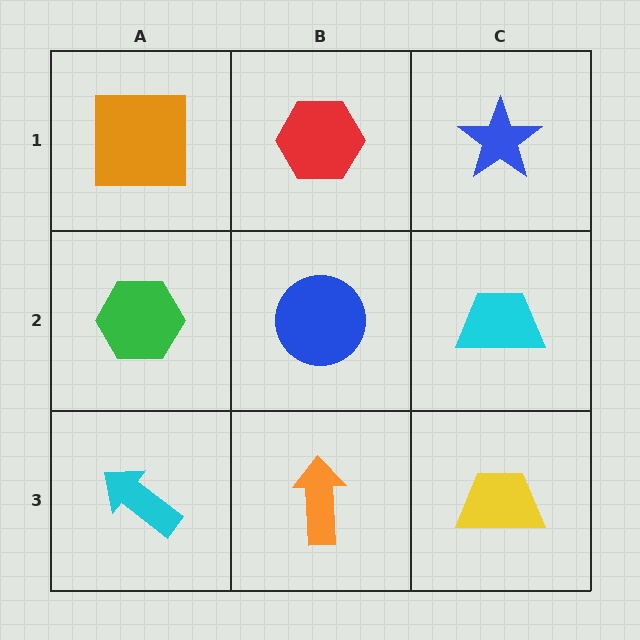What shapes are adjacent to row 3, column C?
A cyan trapezoid (row 2, column C), an orange arrow (row 3, column B).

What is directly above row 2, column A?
An orange square.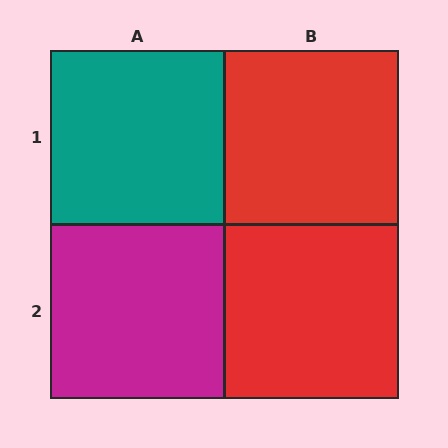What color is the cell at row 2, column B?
Red.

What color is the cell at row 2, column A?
Magenta.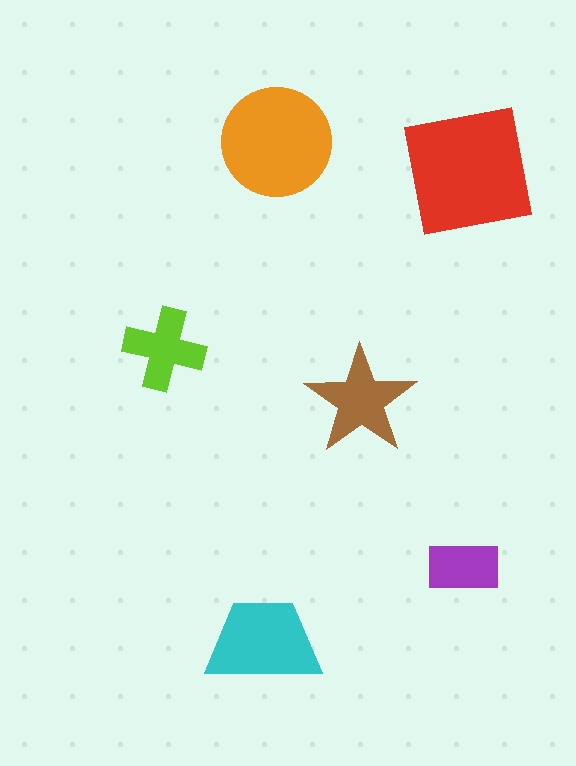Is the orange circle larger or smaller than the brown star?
Larger.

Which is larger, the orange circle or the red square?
The red square.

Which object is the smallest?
The purple rectangle.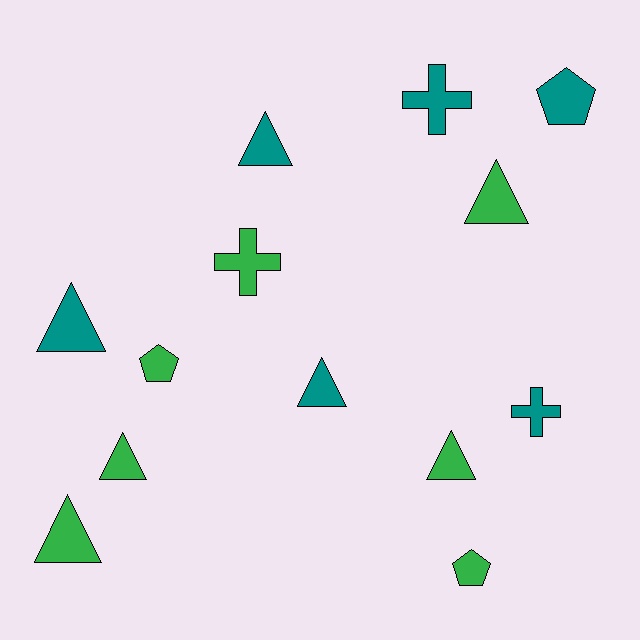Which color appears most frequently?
Green, with 7 objects.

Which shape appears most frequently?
Triangle, with 7 objects.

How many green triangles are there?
There are 4 green triangles.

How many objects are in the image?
There are 13 objects.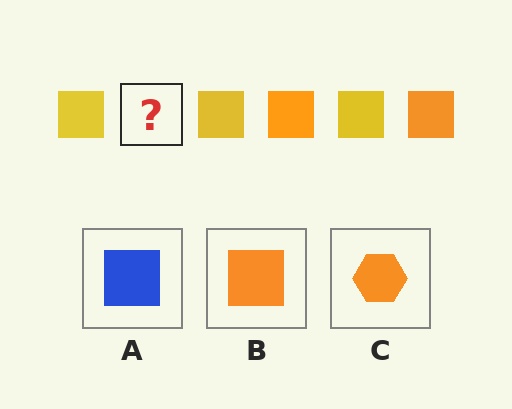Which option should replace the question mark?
Option B.